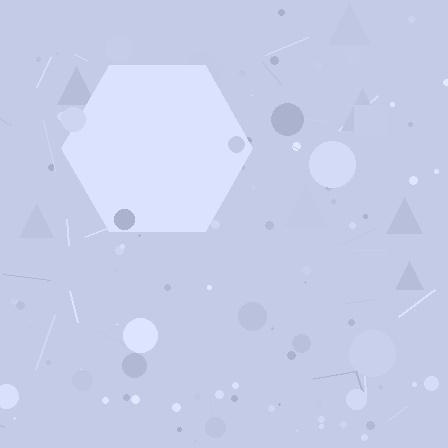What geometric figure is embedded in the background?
A hexagon is embedded in the background.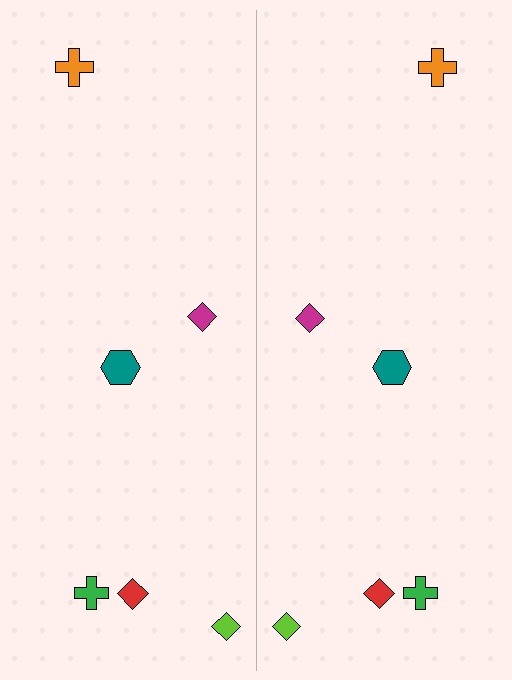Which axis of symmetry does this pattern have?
The pattern has a vertical axis of symmetry running through the center of the image.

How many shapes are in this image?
There are 12 shapes in this image.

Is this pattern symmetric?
Yes, this pattern has bilateral (reflection) symmetry.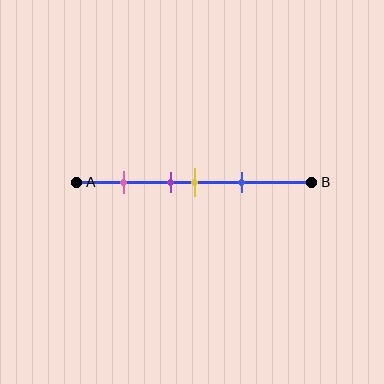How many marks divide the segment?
There are 4 marks dividing the segment.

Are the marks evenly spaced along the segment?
No, the marks are not evenly spaced.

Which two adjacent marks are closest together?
The purple and yellow marks are the closest adjacent pair.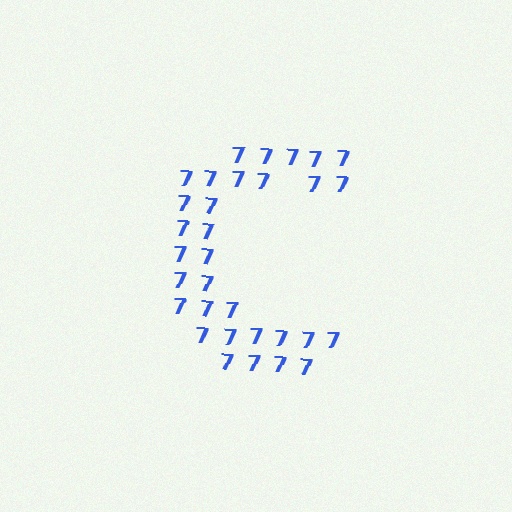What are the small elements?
The small elements are digit 7's.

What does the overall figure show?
The overall figure shows the letter C.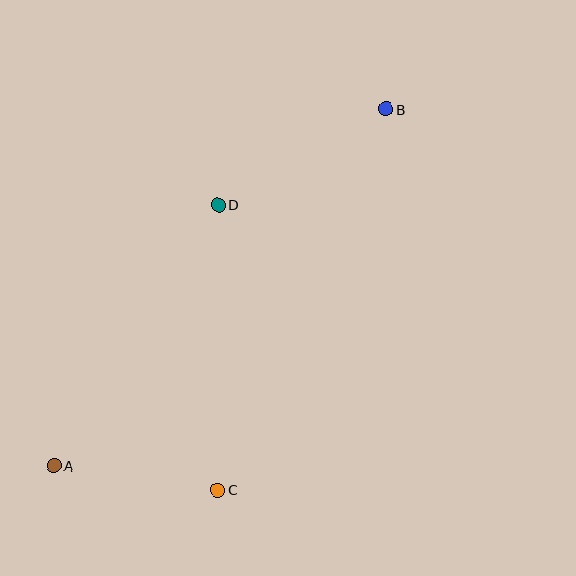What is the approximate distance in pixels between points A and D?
The distance between A and D is approximately 308 pixels.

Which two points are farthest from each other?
Points A and B are farthest from each other.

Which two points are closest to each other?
Points A and C are closest to each other.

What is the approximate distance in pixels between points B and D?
The distance between B and D is approximately 193 pixels.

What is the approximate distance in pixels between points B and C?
The distance between B and C is approximately 416 pixels.